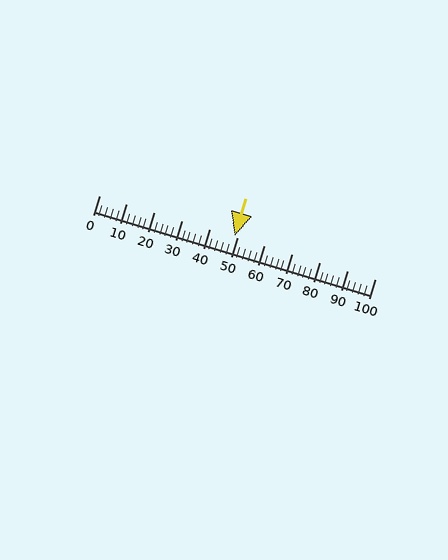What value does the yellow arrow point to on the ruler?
The yellow arrow points to approximately 49.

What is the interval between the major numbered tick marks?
The major tick marks are spaced 10 units apart.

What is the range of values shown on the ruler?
The ruler shows values from 0 to 100.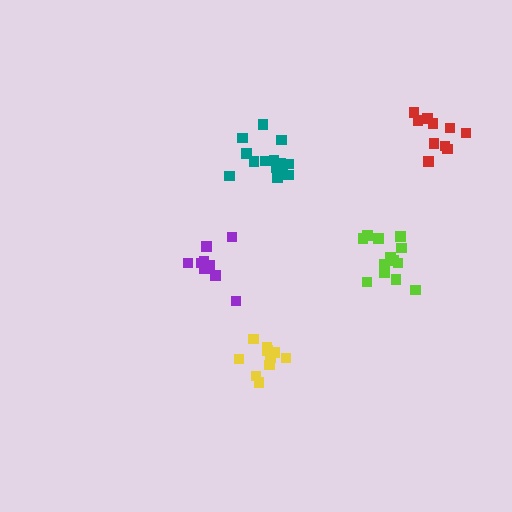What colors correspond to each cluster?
The clusters are colored: yellow, purple, teal, lime, red.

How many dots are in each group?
Group 1: 10 dots, Group 2: 10 dots, Group 3: 15 dots, Group 4: 15 dots, Group 5: 10 dots (60 total).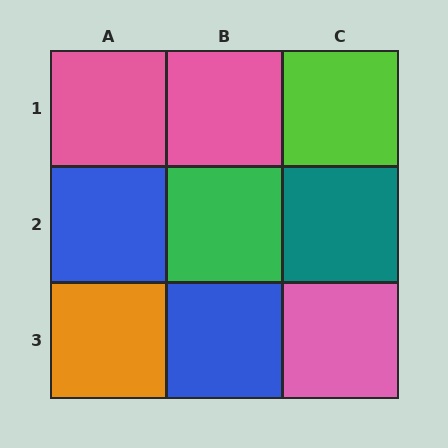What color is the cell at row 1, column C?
Lime.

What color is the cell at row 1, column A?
Pink.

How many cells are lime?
1 cell is lime.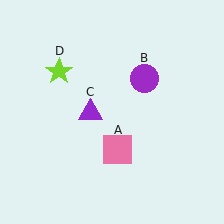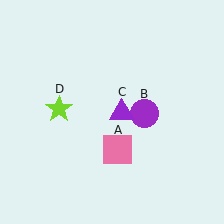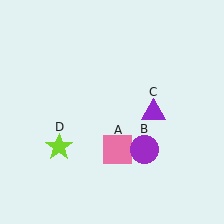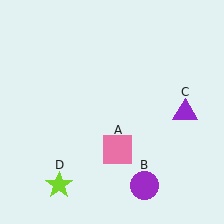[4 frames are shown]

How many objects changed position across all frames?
3 objects changed position: purple circle (object B), purple triangle (object C), lime star (object D).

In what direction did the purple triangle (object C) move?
The purple triangle (object C) moved right.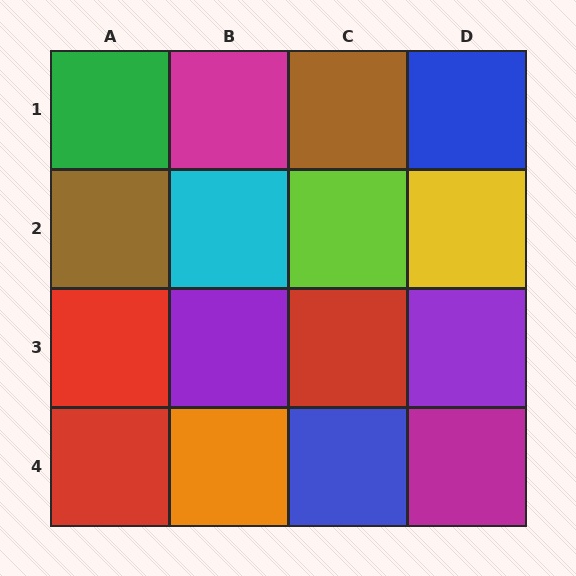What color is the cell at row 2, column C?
Lime.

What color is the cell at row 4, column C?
Blue.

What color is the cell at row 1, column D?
Blue.